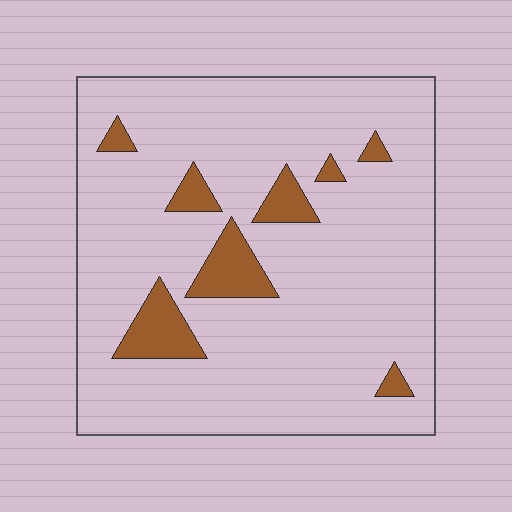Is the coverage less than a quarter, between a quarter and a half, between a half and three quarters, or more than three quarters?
Less than a quarter.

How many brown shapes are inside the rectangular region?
8.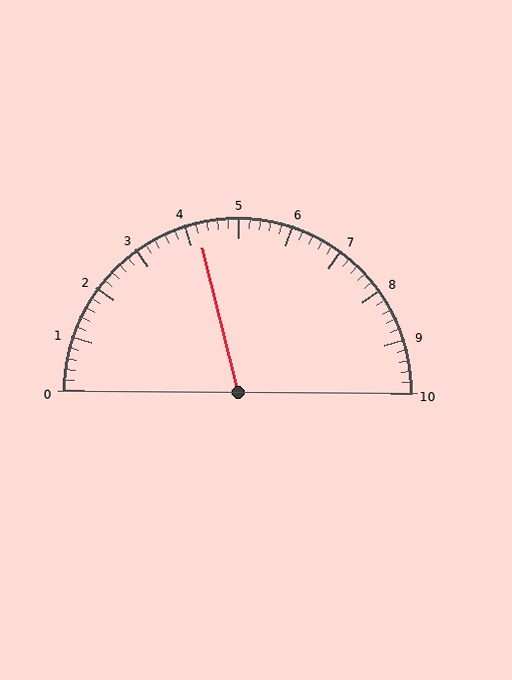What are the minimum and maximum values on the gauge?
The gauge ranges from 0 to 10.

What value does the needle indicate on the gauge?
The needle indicates approximately 4.2.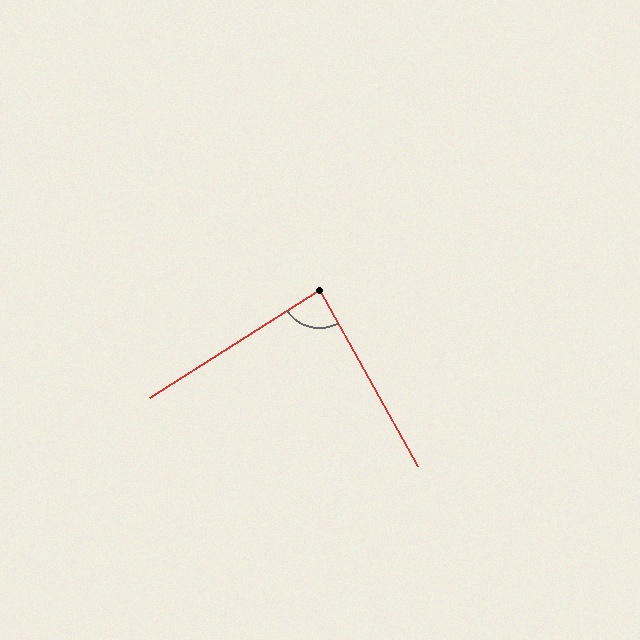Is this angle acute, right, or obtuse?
It is approximately a right angle.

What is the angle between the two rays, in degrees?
Approximately 87 degrees.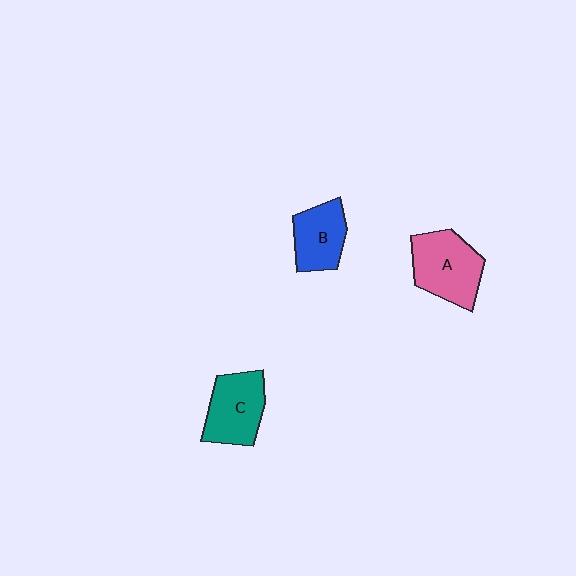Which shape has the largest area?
Shape A (pink).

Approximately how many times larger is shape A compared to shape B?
Approximately 1.3 times.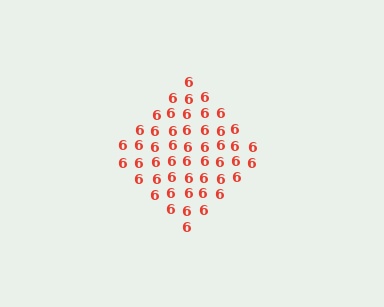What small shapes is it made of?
It is made of small digit 6's.